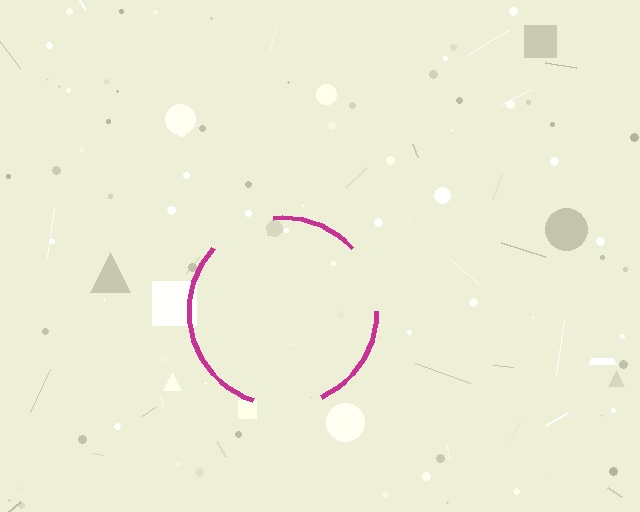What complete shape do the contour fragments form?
The contour fragments form a circle.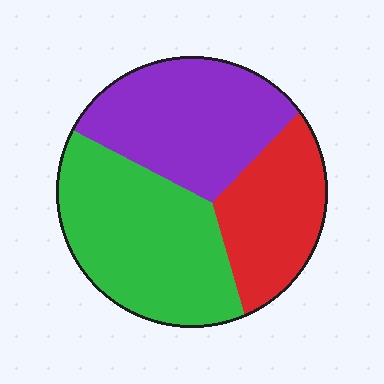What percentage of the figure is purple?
Purple takes up about one third (1/3) of the figure.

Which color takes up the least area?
Red, at roughly 25%.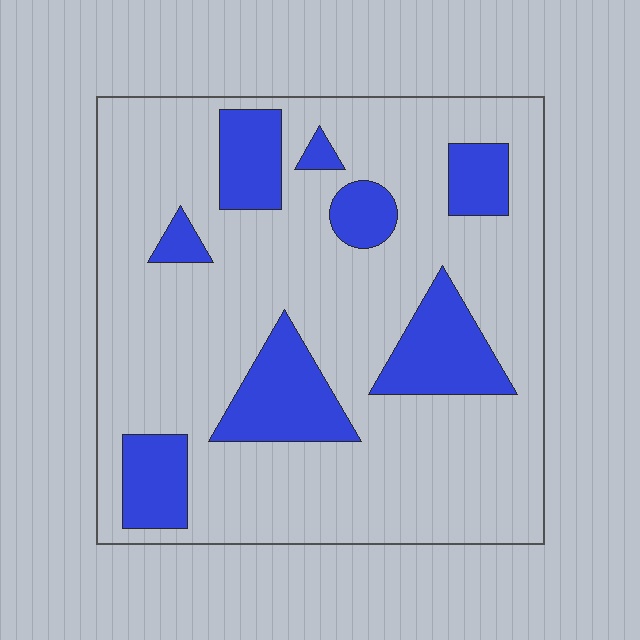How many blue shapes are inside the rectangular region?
8.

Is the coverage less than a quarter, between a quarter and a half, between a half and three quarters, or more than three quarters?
Less than a quarter.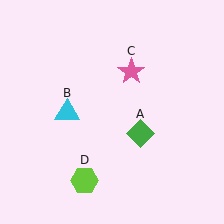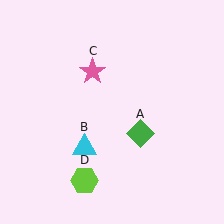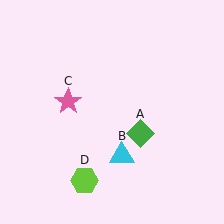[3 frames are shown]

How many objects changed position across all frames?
2 objects changed position: cyan triangle (object B), pink star (object C).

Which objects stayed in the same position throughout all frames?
Green diamond (object A) and lime hexagon (object D) remained stationary.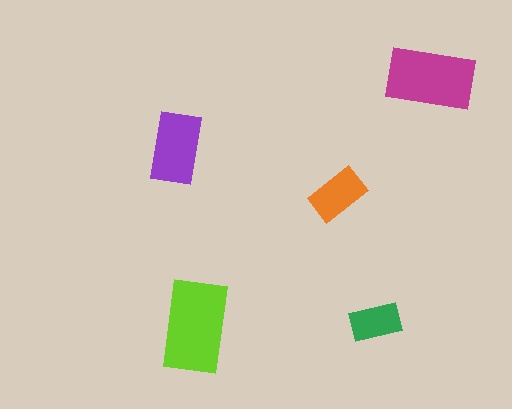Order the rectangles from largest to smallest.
the lime one, the magenta one, the purple one, the orange one, the green one.